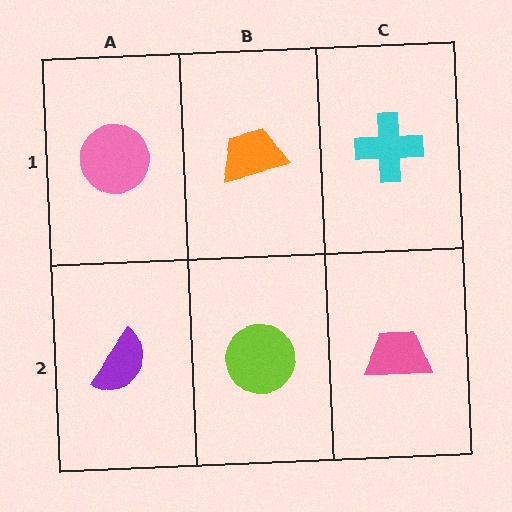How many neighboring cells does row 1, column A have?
2.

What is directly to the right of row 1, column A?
An orange trapezoid.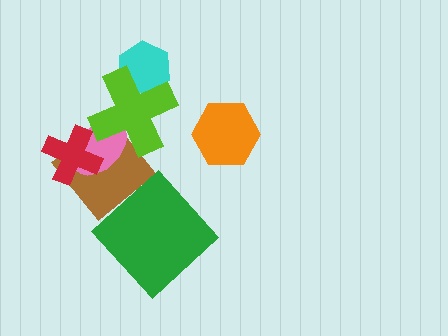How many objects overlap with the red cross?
2 objects overlap with the red cross.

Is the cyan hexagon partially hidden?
Yes, it is partially covered by another shape.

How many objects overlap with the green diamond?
0 objects overlap with the green diamond.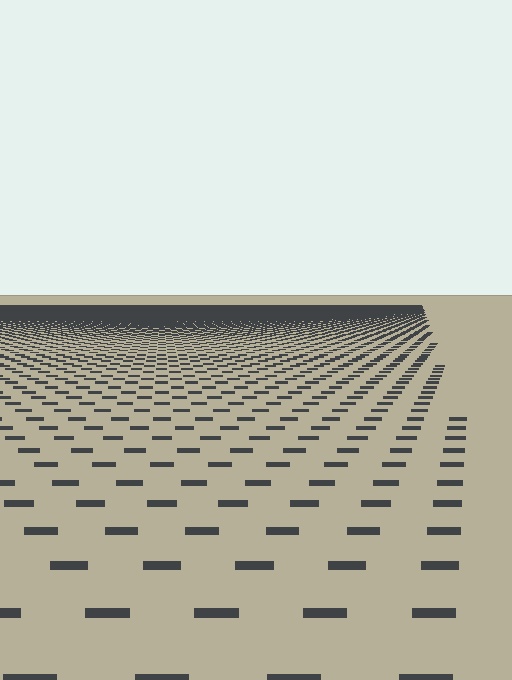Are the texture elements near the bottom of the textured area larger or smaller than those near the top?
Larger. Near the bottom, elements are closer to the viewer and appear at a bigger on-screen size.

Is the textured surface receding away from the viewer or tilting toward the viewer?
The surface is receding away from the viewer. Texture elements get smaller and denser toward the top.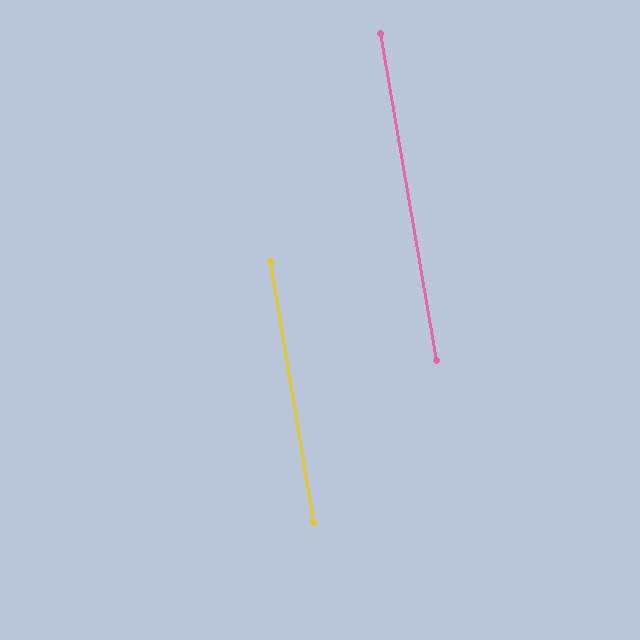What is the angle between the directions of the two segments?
Approximately 0 degrees.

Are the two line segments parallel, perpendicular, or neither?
Parallel — their directions differ by only 0.4°.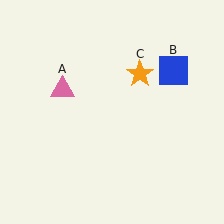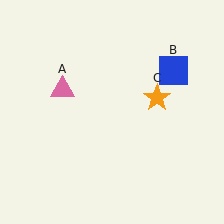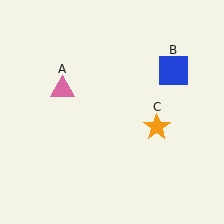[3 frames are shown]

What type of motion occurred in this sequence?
The orange star (object C) rotated clockwise around the center of the scene.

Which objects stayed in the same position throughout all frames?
Pink triangle (object A) and blue square (object B) remained stationary.